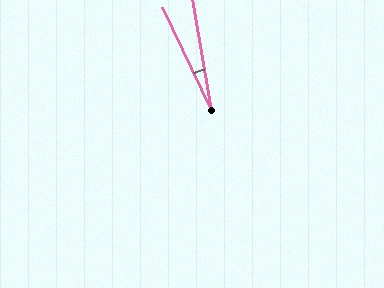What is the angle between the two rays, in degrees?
Approximately 16 degrees.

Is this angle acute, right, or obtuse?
It is acute.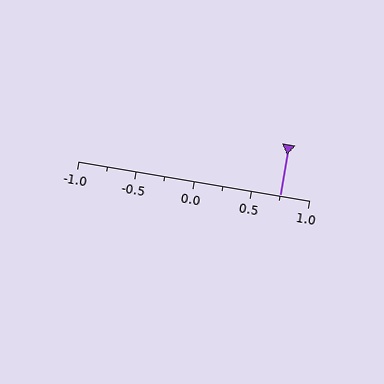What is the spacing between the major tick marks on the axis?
The major ticks are spaced 0.5 apart.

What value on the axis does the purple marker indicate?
The marker indicates approximately 0.75.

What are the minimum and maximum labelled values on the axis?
The axis runs from -1.0 to 1.0.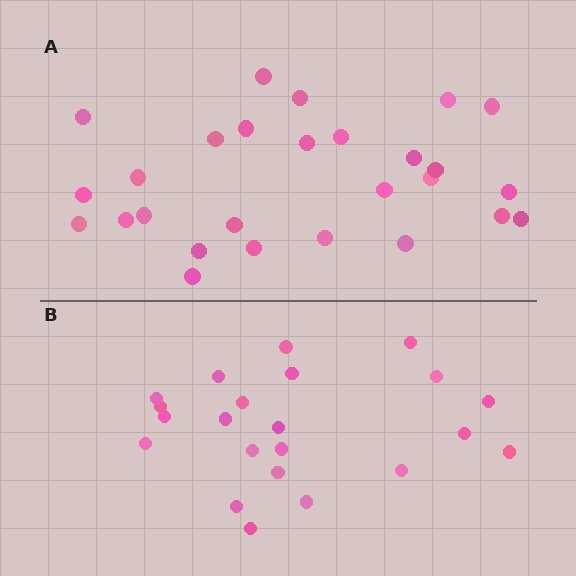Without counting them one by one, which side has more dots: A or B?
Region A (the top region) has more dots.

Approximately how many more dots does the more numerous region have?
Region A has about 5 more dots than region B.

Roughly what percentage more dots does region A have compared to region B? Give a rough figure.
About 25% more.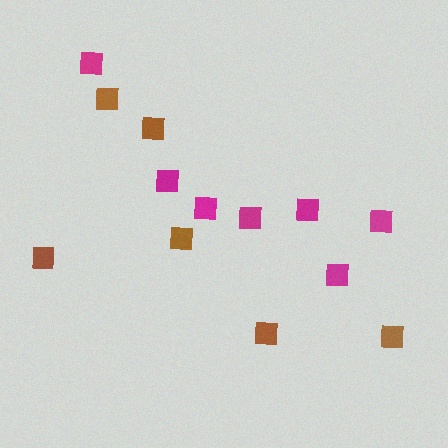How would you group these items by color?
There are 2 groups: one group of magenta squares (7) and one group of brown squares (6).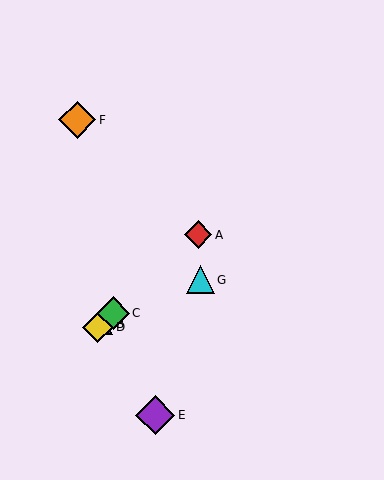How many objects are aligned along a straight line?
4 objects (A, B, C, D) are aligned along a straight line.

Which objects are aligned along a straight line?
Objects A, B, C, D are aligned along a straight line.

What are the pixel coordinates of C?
Object C is at (113, 313).